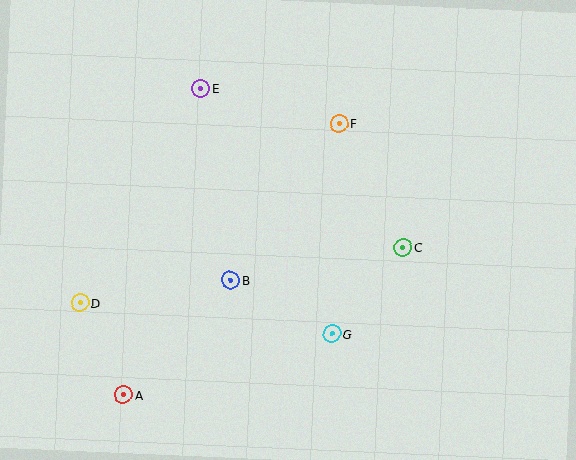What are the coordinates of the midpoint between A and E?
The midpoint between A and E is at (162, 242).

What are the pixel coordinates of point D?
Point D is at (80, 303).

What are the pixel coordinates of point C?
Point C is at (403, 247).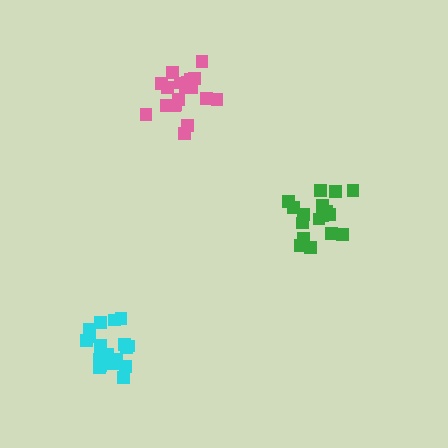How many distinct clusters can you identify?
There are 3 distinct clusters.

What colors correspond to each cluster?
The clusters are colored: green, pink, cyan.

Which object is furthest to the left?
The cyan cluster is leftmost.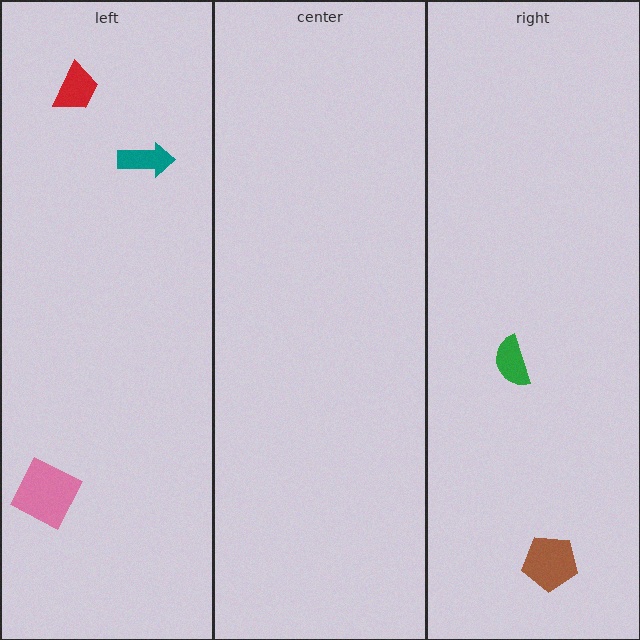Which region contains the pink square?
The left region.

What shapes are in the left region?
The pink square, the red trapezoid, the teal arrow.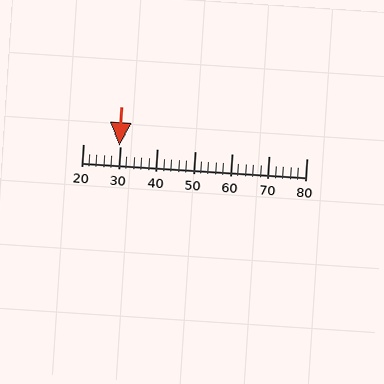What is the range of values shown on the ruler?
The ruler shows values from 20 to 80.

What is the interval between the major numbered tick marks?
The major tick marks are spaced 10 units apart.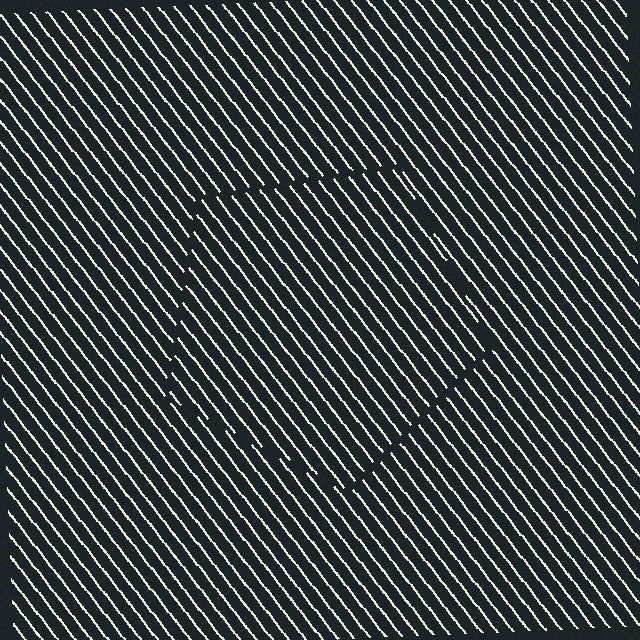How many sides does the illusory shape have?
5 sides — the line-ends trace a pentagon.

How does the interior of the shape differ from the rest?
The interior of the shape contains the same grating, shifted by half a period — the contour is defined by the phase discontinuity where line-ends from the inner and outer gratings abut.